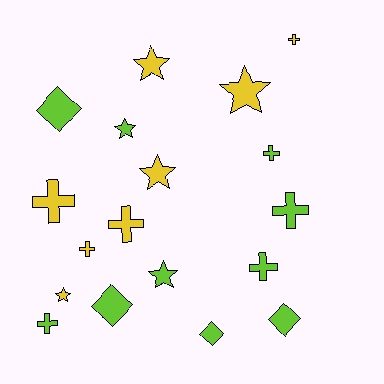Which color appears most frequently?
Lime, with 10 objects.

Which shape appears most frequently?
Cross, with 8 objects.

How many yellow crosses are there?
There are 4 yellow crosses.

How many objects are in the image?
There are 18 objects.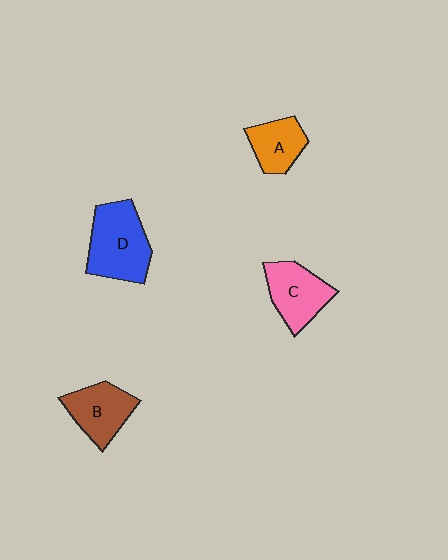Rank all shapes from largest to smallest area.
From largest to smallest: D (blue), C (pink), B (brown), A (orange).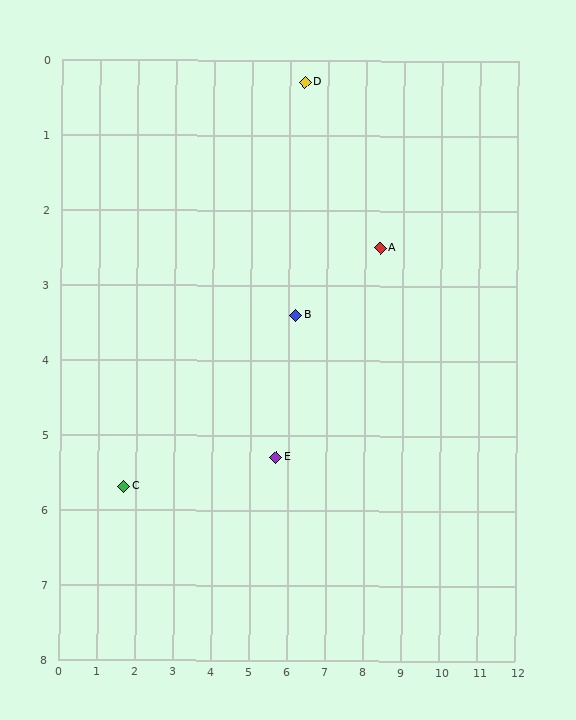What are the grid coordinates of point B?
Point B is at approximately (6.2, 3.4).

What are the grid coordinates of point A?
Point A is at approximately (8.4, 2.5).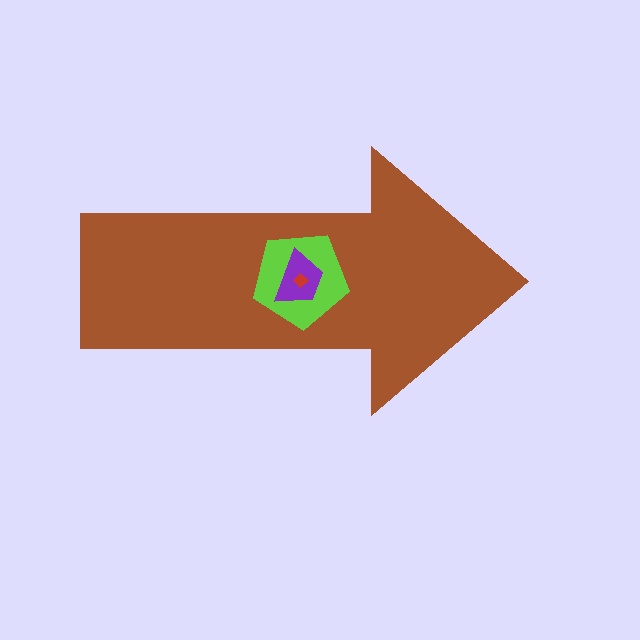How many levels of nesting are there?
4.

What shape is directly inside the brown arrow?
The lime pentagon.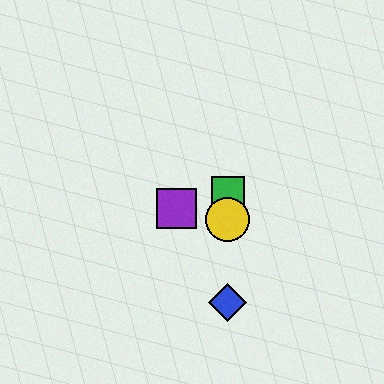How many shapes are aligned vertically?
4 shapes (the red diamond, the blue diamond, the green square, the yellow circle) are aligned vertically.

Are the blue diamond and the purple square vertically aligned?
No, the blue diamond is at x≈228 and the purple square is at x≈176.